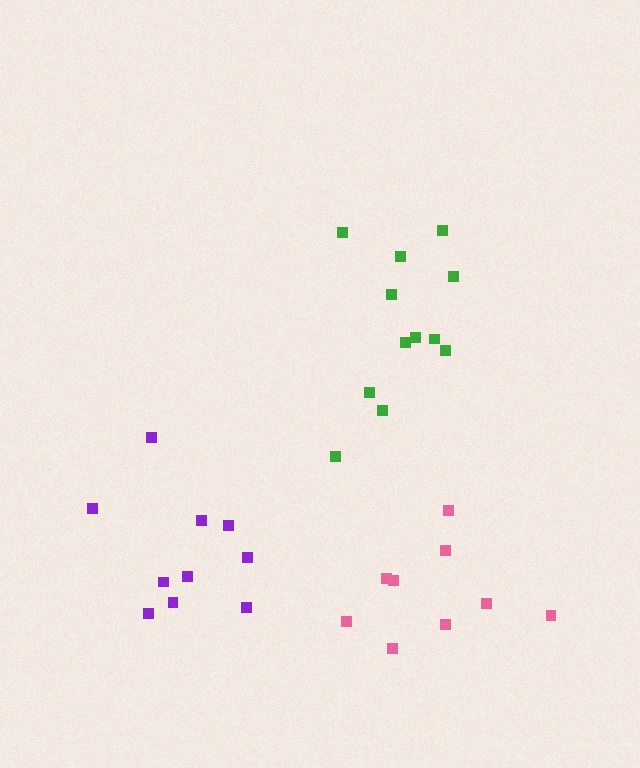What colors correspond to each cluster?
The clusters are colored: purple, green, pink.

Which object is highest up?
The green cluster is topmost.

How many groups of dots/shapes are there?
There are 3 groups.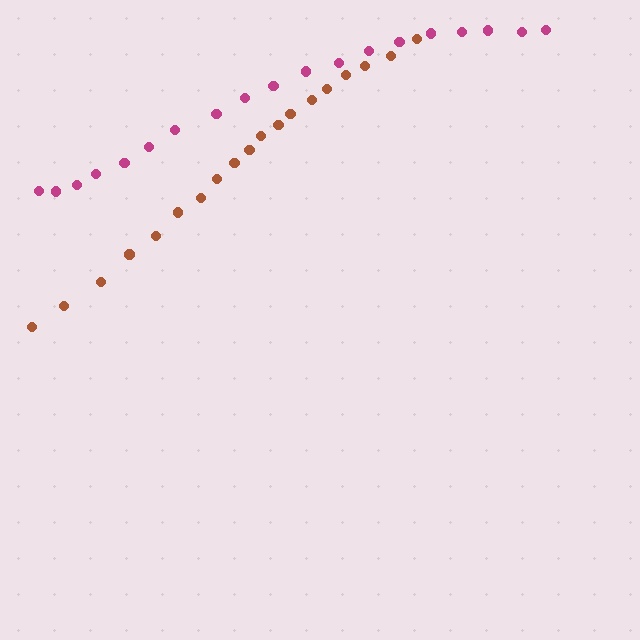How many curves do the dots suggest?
There are 2 distinct paths.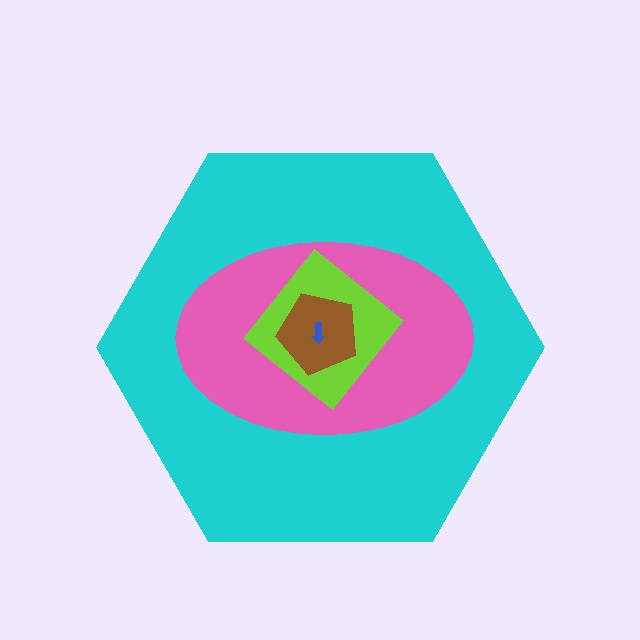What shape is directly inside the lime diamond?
The brown pentagon.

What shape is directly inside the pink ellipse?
The lime diamond.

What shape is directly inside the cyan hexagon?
The pink ellipse.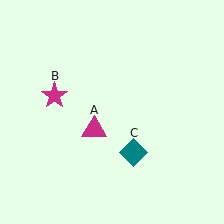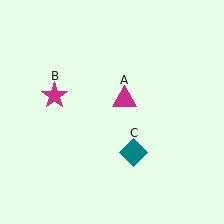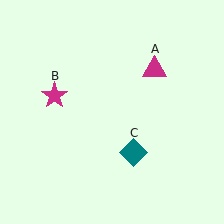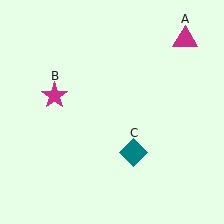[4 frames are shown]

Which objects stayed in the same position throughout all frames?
Magenta star (object B) and teal diamond (object C) remained stationary.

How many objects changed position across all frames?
1 object changed position: magenta triangle (object A).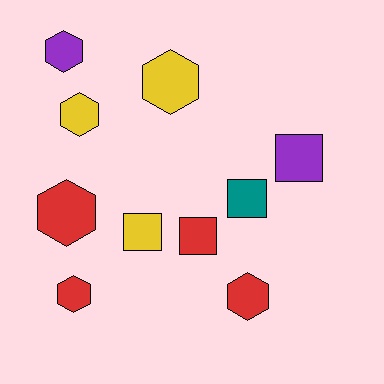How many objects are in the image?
There are 10 objects.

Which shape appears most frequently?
Hexagon, with 6 objects.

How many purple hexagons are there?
There is 1 purple hexagon.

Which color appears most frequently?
Red, with 4 objects.